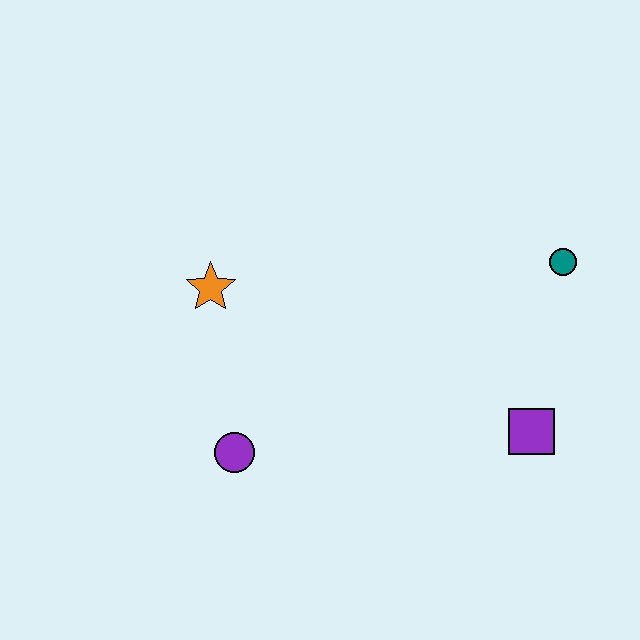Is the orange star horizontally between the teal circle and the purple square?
No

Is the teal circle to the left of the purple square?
No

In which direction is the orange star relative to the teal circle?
The orange star is to the left of the teal circle.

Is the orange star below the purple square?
No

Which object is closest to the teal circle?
The purple square is closest to the teal circle.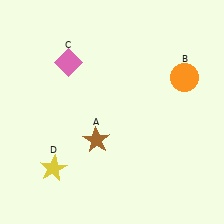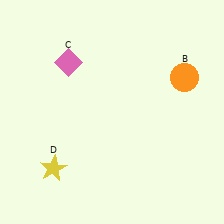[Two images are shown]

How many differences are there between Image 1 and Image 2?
There is 1 difference between the two images.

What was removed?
The brown star (A) was removed in Image 2.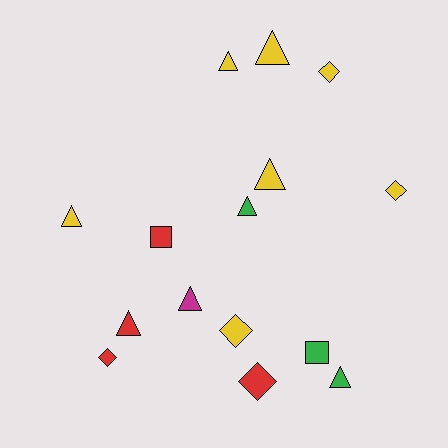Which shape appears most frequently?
Triangle, with 8 objects.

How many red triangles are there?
There is 1 red triangle.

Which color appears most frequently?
Yellow, with 7 objects.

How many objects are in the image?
There are 15 objects.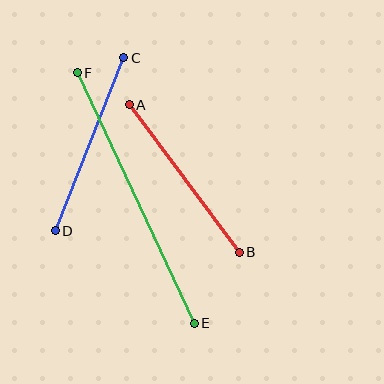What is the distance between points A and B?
The distance is approximately 184 pixels.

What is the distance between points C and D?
The distance is approximately 186 pixels.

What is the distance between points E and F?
The distance is approximately 277 pixels.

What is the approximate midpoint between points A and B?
The midpoint is at approximately (184, 179) pixels.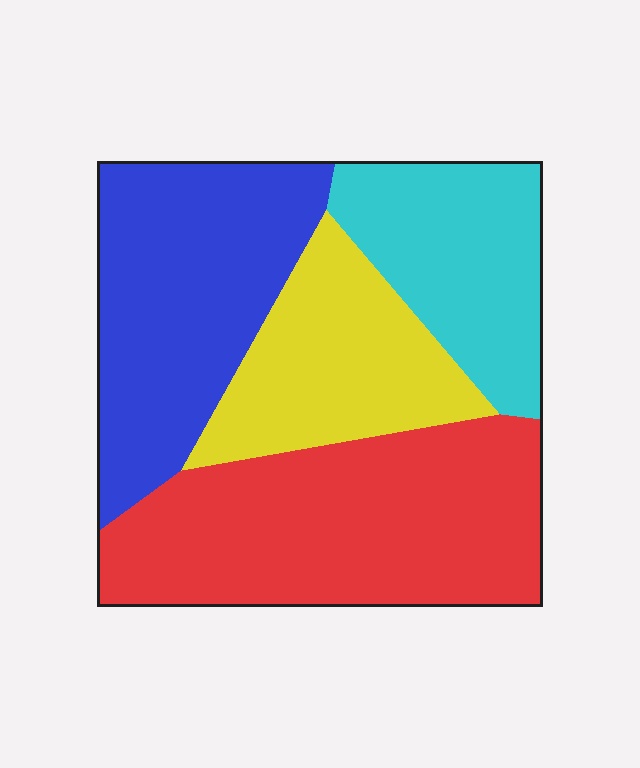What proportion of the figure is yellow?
Yellow takes up about one fifth (1/5) of the figure.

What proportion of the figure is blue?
Blue takes up between a sixth and a third of the figure.